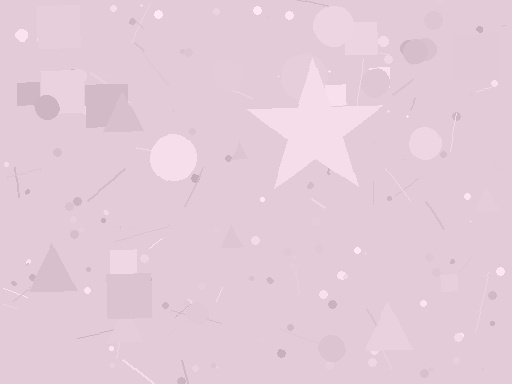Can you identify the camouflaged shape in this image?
The camouflaged shape is a star.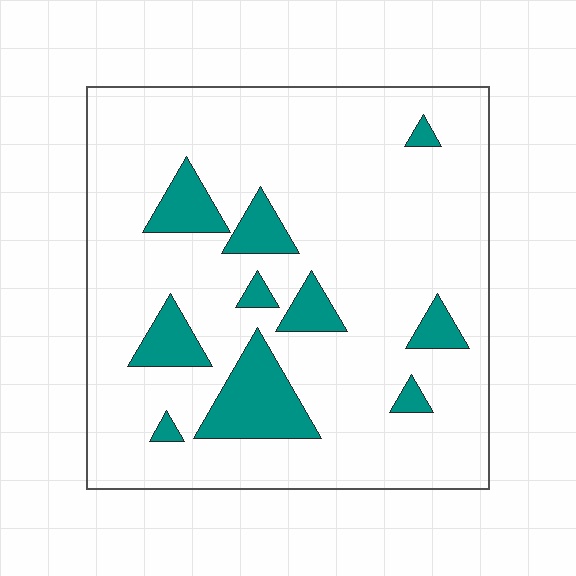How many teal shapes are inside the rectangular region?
10.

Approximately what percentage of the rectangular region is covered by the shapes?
Approximately 15%.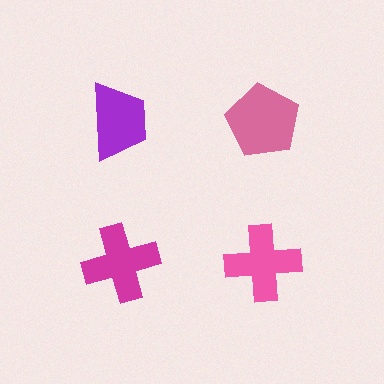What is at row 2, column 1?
A magenta cross.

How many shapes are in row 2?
2 shapes.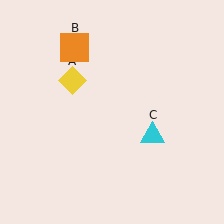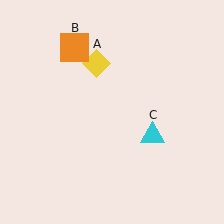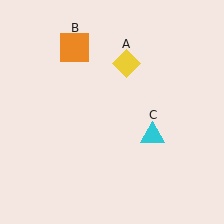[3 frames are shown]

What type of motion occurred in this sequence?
The yellow diamond (object A) rotated clockwise around the center of the scene.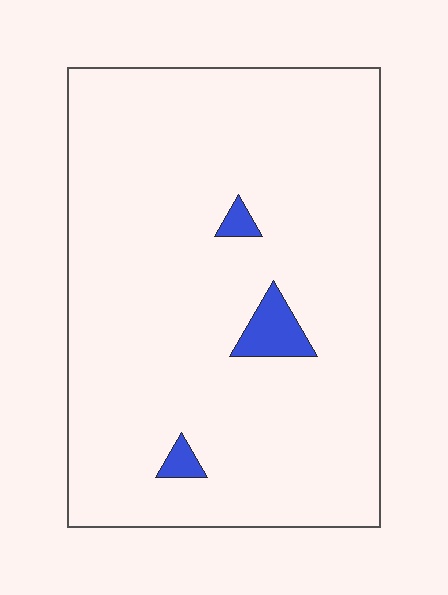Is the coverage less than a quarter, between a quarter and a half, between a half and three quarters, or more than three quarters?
Less than a quarter.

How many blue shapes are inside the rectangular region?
3.